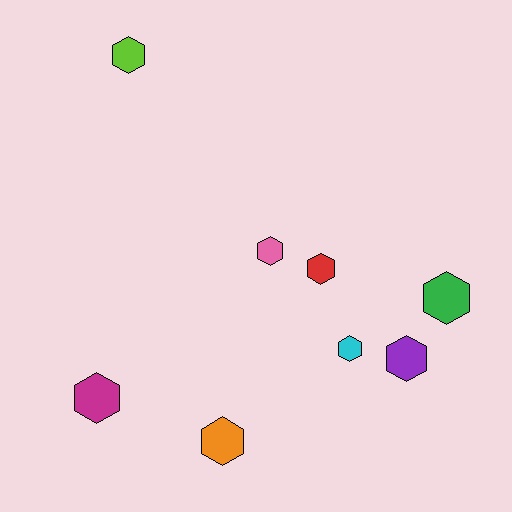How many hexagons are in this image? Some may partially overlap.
There are 8 hexagons.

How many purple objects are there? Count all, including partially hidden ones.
There is 1 purple object.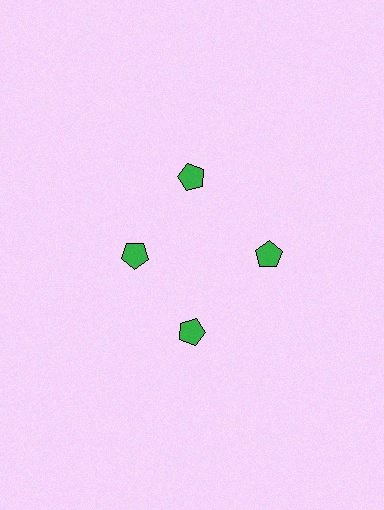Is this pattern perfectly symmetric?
No. The 4 green pentagons are arranged in a ring, but one element near the 9 o'clock position is pulled inward toward the center, breaking the 4-fold rotational symmetry.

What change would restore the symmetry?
The symmetry would be restored by moving it outward, back onto the ring so that all 4 pentagons sit at equal angles and equal distance from the center.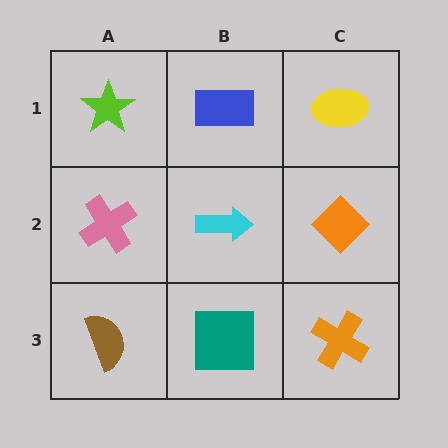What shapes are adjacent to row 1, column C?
An orange diamond (row 2, column C), a blue rectangle (row 1, column B).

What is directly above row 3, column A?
A pink cross.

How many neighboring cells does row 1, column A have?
2.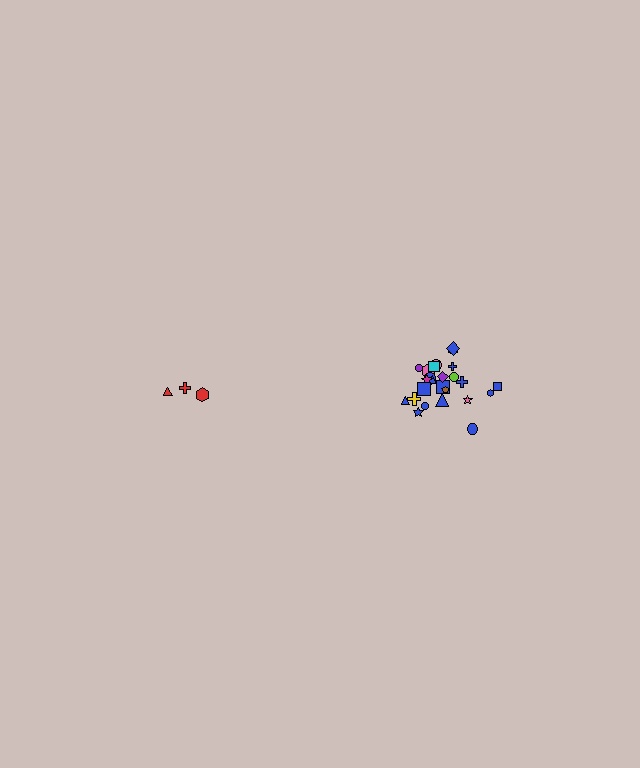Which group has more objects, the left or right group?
The right group.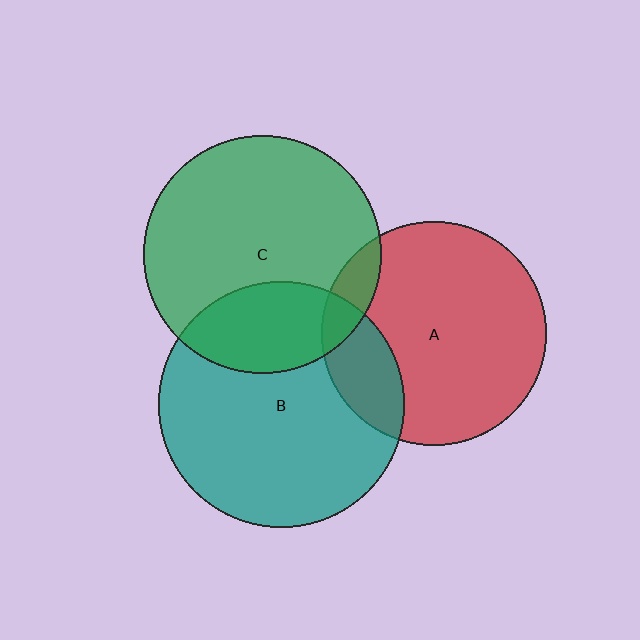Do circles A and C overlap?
Yes.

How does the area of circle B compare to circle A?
Approximately 1.2 times.